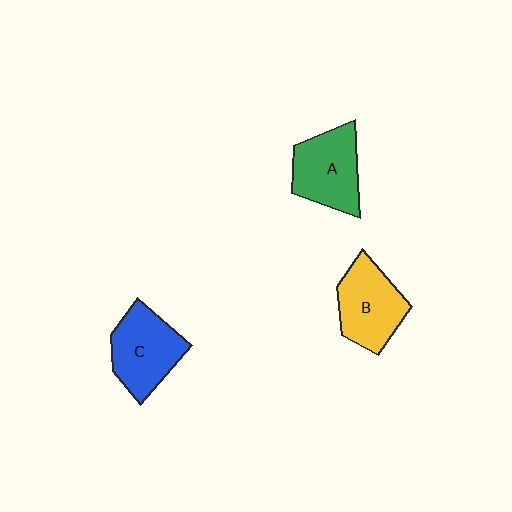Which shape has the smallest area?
Shape B (yellow).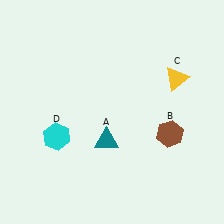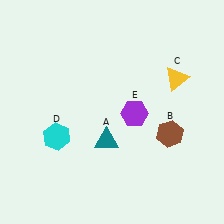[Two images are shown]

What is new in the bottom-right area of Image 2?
A purple hexagon (E) was added in the bottom-right area of Image 2.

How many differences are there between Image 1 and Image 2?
There is 1 difference between the two images.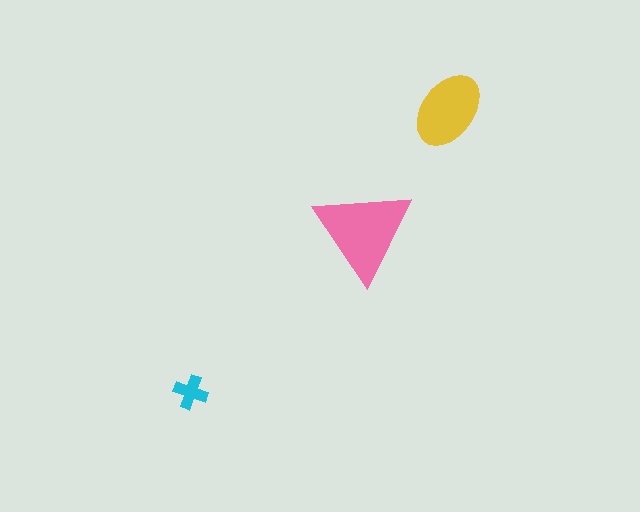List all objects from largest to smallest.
The pink triangle, the yellow ellipse, the cyan cross.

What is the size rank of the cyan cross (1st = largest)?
3rd.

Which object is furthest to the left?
The cyan cross is leftmost.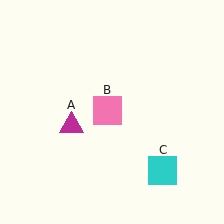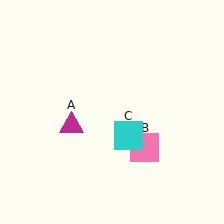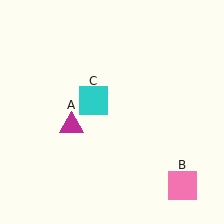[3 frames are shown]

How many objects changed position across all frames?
2 objects changed position: pink square (object B), cyan square (object C).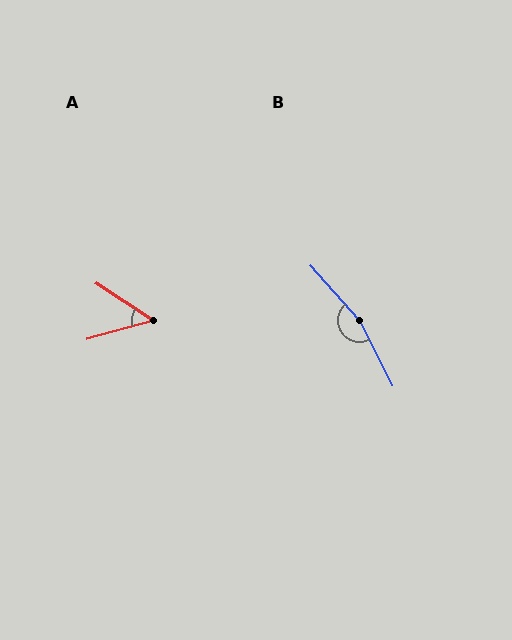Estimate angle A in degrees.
Approximately 49 degrees.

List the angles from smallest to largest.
A (49°), B (165°).